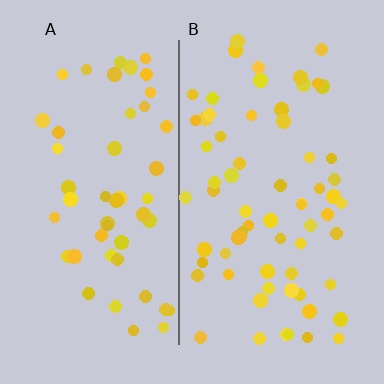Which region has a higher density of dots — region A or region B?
B (the right).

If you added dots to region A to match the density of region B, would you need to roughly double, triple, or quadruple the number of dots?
Approximately double.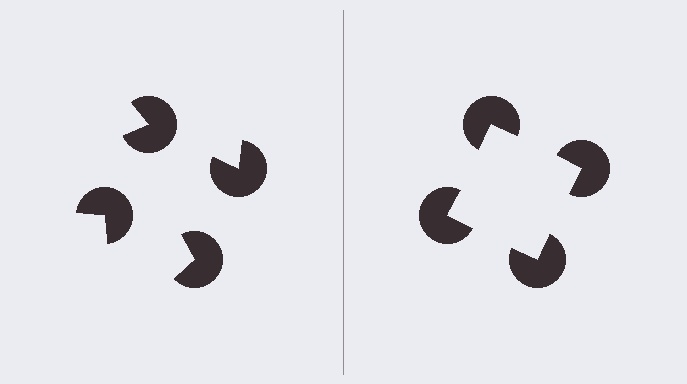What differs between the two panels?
The pac-man discs are positioned identically on both sides; only the wedge orientations differ. On the right they align to a square; on the left they are misaligned.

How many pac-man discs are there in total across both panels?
8 — 4 on each side.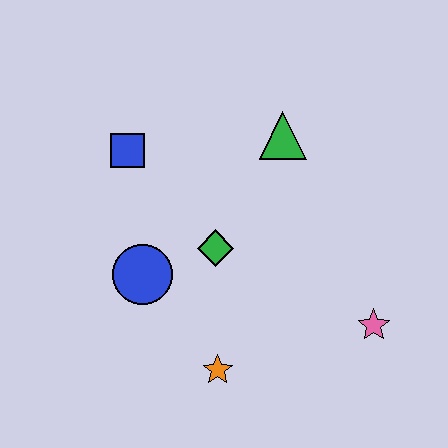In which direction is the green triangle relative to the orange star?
The green triangle is above the orange star.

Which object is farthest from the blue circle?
The pink star is farthest from the blue circle.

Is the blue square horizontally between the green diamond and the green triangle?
No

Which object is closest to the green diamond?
The blue circle is closest to the green diamond.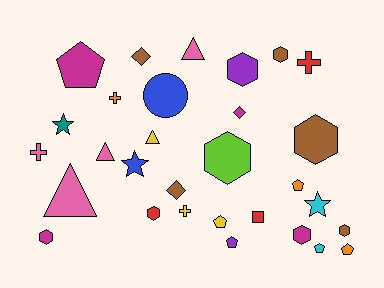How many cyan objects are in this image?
There are 2 cyan objects.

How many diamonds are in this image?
There are 3 diamonds.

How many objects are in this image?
There are 30 objects.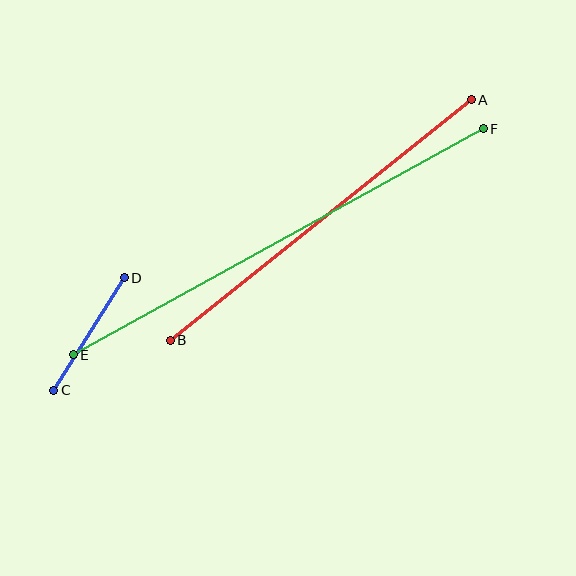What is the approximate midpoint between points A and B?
The midpoint is at approximately (321, 220) pixels.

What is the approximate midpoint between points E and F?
The midpoint is at approximately (278, 242) pixels.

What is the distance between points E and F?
The distance is approximately 468 pixels.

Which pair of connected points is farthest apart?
Points E and F are farthest apart.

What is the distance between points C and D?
The distance is approximately 133 pixels.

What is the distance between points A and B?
The distance is approximately 385 pixels.